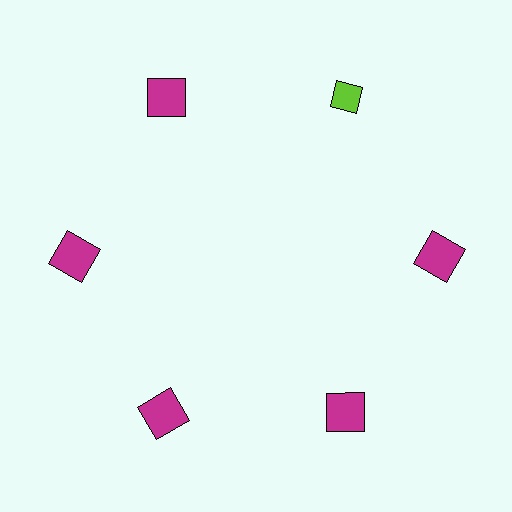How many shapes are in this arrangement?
There are 6 shapes arranged in a ring pattern.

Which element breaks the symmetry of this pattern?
The lime diamond at roughly the 1 o'clock position breaks the symmetry. All other shapes are magenta squares.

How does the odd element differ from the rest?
It differs in both color (lime instead of magenta) and shape (diamond instead of square).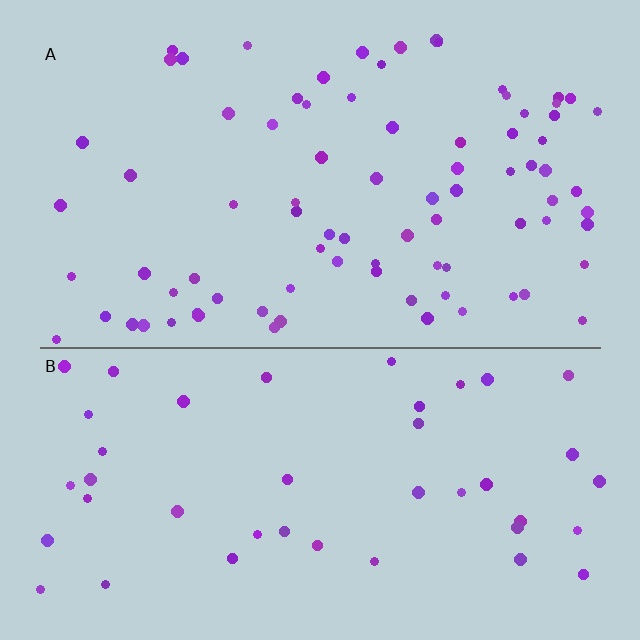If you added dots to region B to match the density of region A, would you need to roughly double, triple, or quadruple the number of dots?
Approximately double.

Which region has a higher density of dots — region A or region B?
A (the top).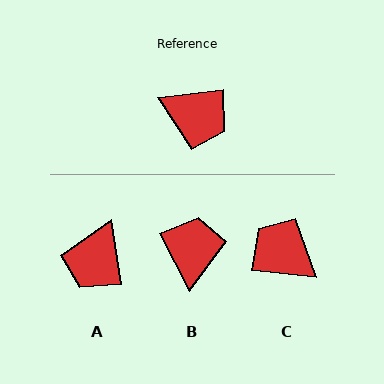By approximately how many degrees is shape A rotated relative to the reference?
Approximately 88 degrees clockwise.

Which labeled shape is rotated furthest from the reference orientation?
C, about 167 degrees away.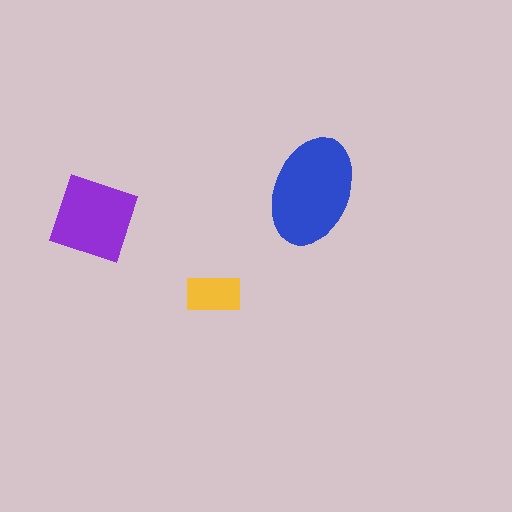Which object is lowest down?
The yellow rectangle is bottommost.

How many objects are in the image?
There are 3 objects in the image.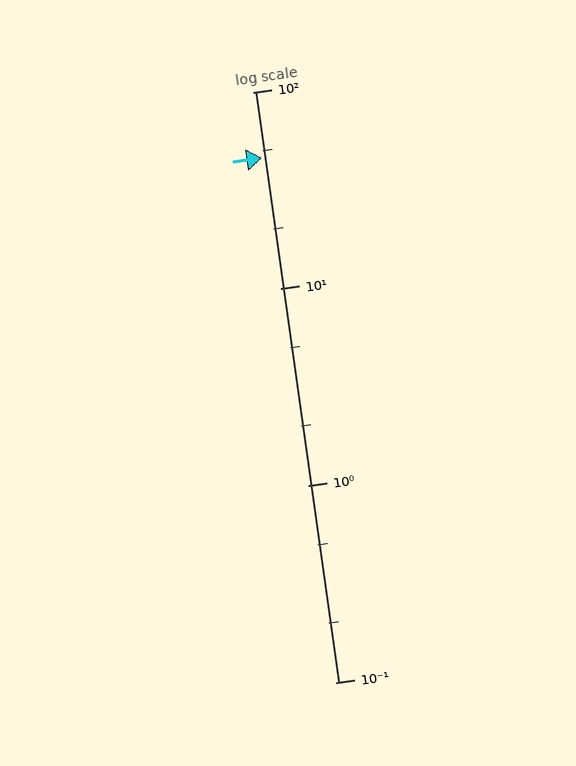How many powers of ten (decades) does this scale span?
The scale spans 3 decades, from 0.1 to 100.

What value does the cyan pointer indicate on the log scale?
The pointer indicates approximately 46.